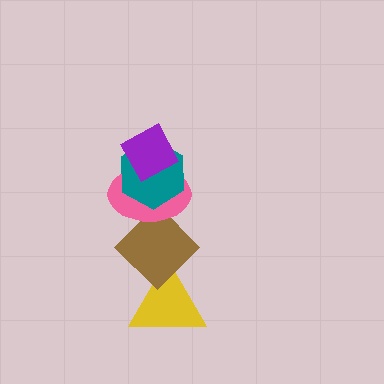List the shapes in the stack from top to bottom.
From top to bottom: the purple diamond, the teal hexagon, the pink ellipse, the brown diamond, the yellow triangle.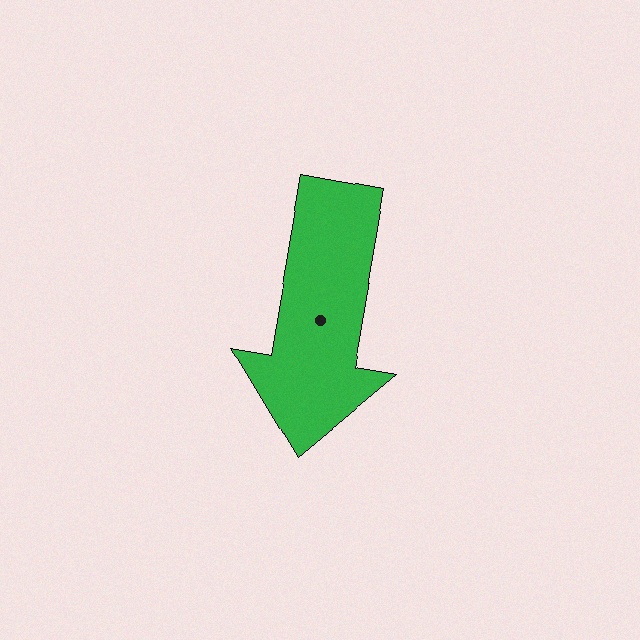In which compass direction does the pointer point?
South.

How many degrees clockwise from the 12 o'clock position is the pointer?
Approximately 190 degrees.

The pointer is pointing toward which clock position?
Roughly 6 o'clock.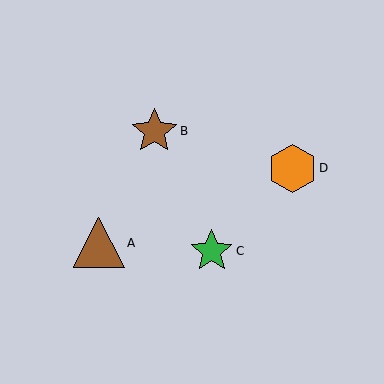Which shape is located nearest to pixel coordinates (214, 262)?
The green star (labeled C) at (212, 251) is nearest to that location.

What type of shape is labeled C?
Shape C is a green star.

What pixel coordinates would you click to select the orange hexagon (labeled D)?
Click at (292, 168) to select the orange hexagon D.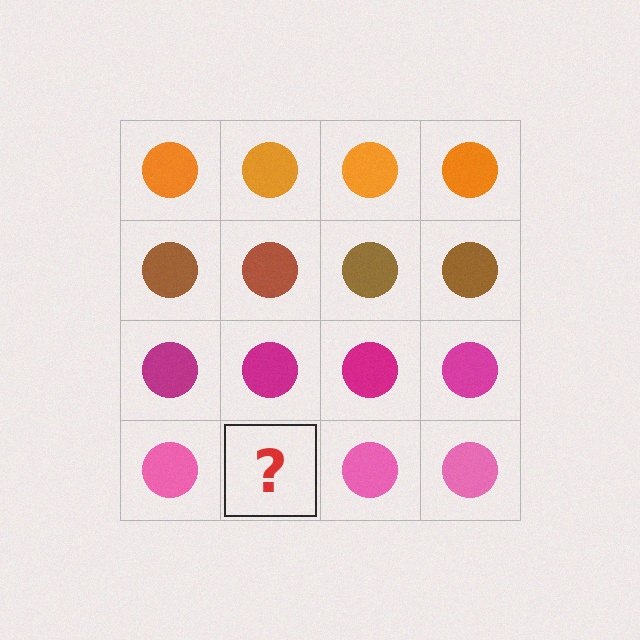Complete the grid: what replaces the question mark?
The question mark should be replaced with a pink circle.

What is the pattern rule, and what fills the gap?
The rule is that each row has a consistent color. The gap should be filled with a pink circle.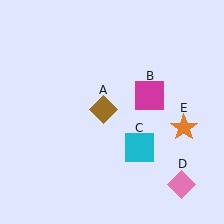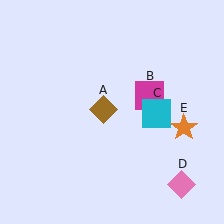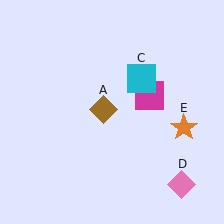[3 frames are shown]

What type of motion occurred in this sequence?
The cyan square (object C) rotated counterclockwise around the center of the scene.